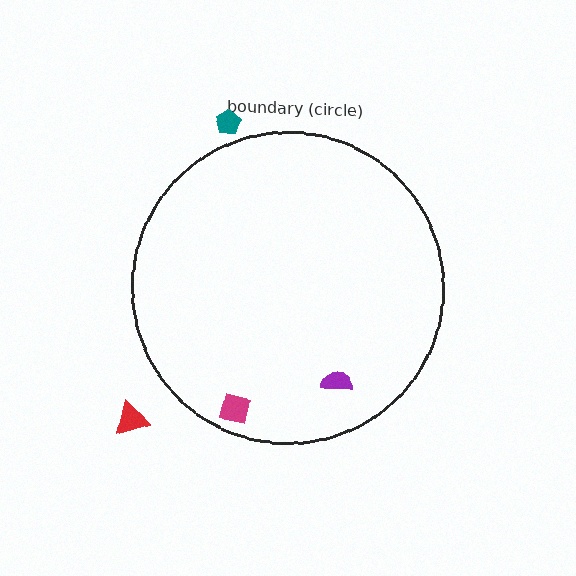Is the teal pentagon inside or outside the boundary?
Outside.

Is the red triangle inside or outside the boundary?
Outside.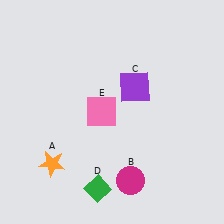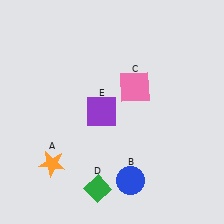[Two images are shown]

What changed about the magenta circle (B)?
In Image 1, B is magenta. In Image 2, it changed to blue.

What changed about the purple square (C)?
In Image 1, C is purple. In Image 2, it changed to pink.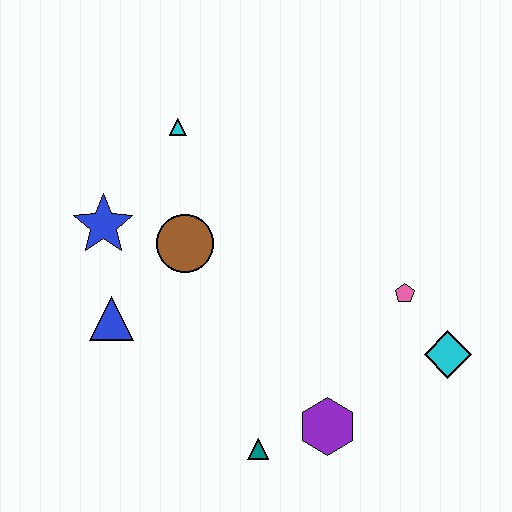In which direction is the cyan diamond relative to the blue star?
The cyan diamond is to the right of the blue star.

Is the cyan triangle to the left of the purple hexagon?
Yes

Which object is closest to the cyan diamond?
The pink pentagon is closest to the cyan diamond.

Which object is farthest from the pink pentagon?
The blue star is farthest from the pink pentagon.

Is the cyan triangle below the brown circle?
No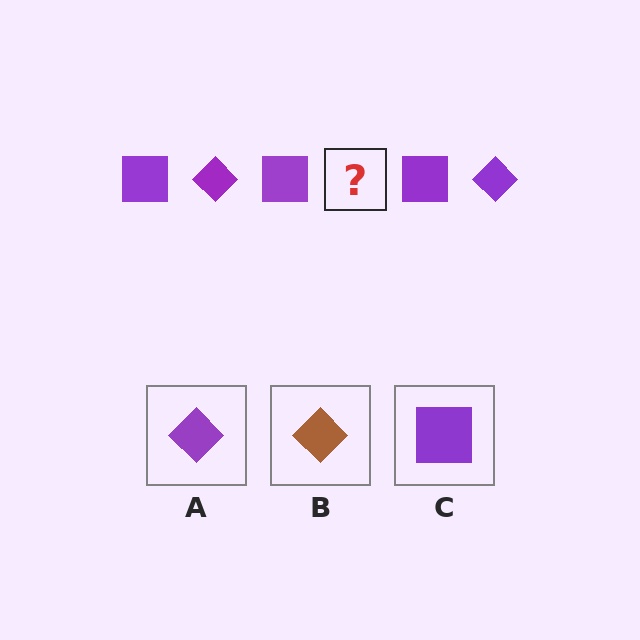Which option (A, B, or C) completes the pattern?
A.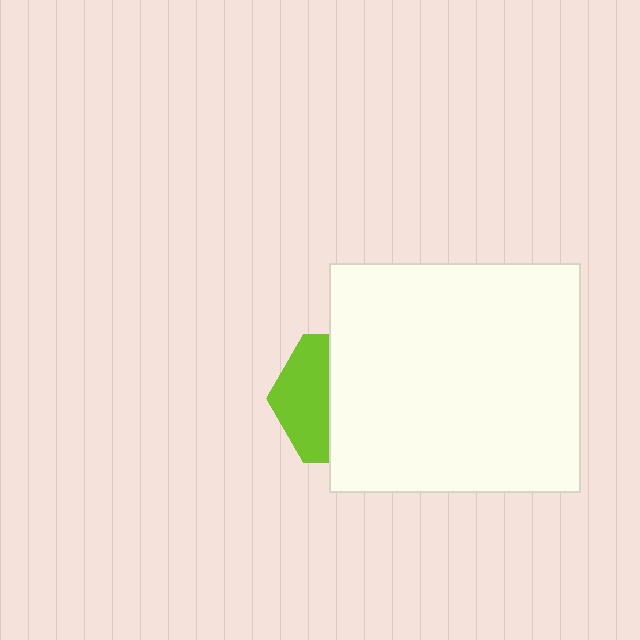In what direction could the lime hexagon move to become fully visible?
The lime hexagon could move left. That would shift it out from behind the white rectangle entirely.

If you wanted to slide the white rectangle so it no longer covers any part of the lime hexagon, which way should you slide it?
Slide it right — that is the most direct way to separate the two shapes.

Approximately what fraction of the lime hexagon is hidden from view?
Roughly 60% of the lime hexagon is hidden behind the white rectangle.